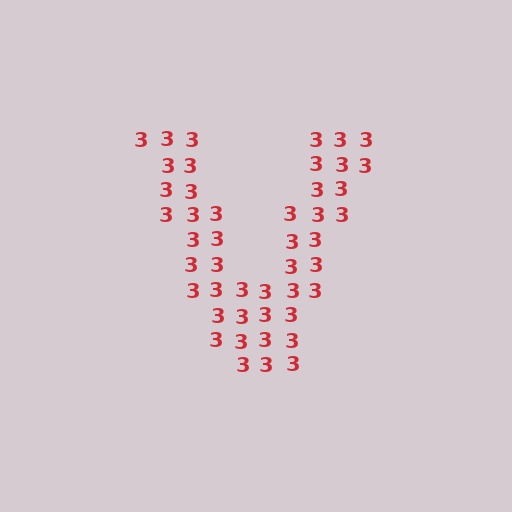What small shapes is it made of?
It is made of small digit 3's.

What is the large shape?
The large shape is the letter V.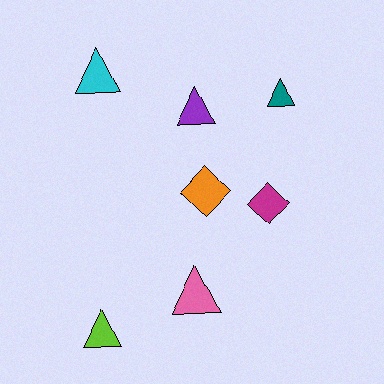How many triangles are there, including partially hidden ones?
There are 5 triangles.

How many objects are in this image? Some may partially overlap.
There are 7 objects.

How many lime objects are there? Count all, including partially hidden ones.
There is 1 lime object.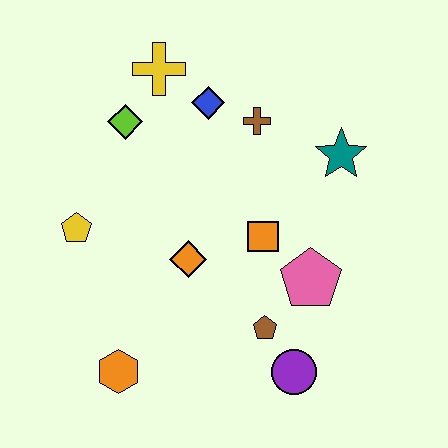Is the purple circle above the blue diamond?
No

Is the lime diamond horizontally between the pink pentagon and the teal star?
No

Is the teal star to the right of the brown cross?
Yes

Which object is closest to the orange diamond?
The orange square is closest to the orange diamond.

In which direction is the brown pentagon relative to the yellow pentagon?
The brown pentagon is to the right of the yellow pentagon.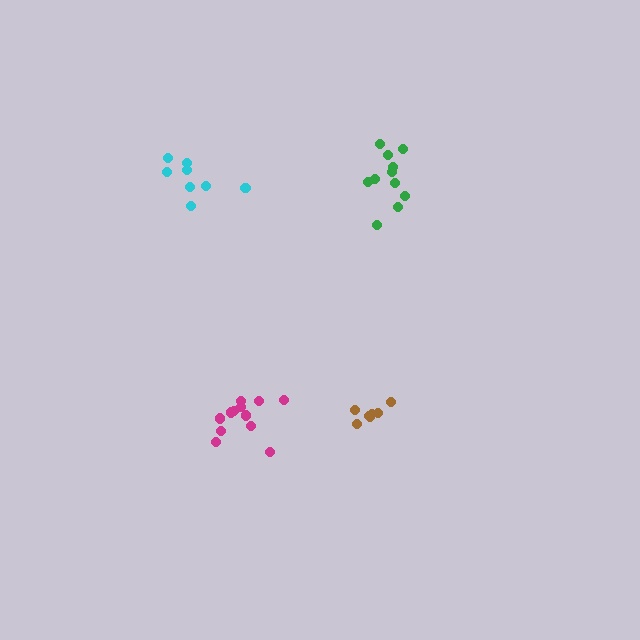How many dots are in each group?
Group 1: 8 dots, Group 2: 7 dots, Group 3: 12 dots, Group 4: 11 dots (38 total).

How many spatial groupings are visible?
There are 4 spatial groupings.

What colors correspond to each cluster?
The clusters are colored: cyan, brown, magenta, green.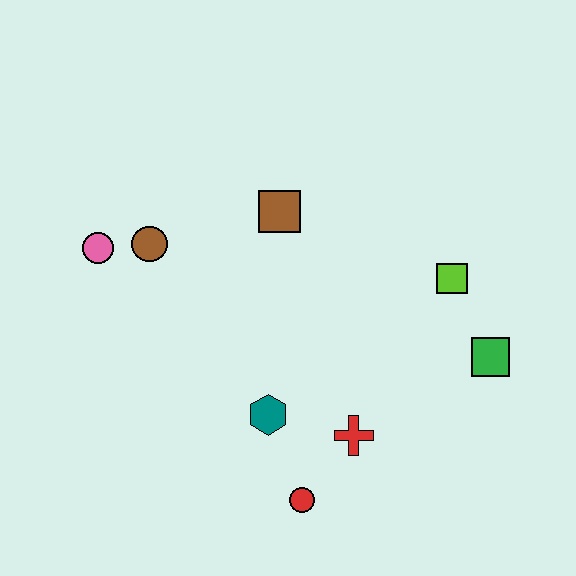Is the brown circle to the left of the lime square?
Yes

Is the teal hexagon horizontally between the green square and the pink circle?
Yes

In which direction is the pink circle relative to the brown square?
The pink circle is to the left of the brown square.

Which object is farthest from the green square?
The pink circle is farthest from the green square.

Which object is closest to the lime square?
The green square is closest to the lime square.